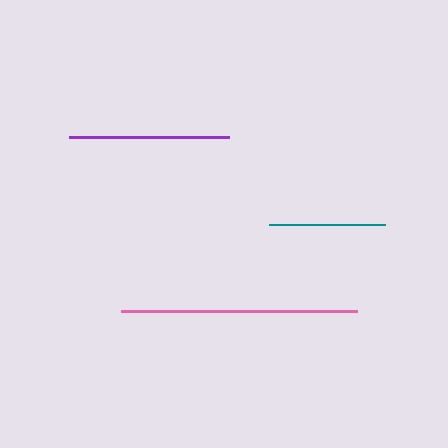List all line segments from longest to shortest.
From longest to shortest: pink, purple, teal.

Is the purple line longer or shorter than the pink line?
The pink line is longer than the purple line.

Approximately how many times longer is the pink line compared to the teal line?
The pink line is approximately 2.0 times the length of the teal line.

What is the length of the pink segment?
The pink segment is approximately 235 pixels long.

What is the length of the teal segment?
The teal segment is approximately 116 pixels long.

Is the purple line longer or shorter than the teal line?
The purple line is longer than the teal line.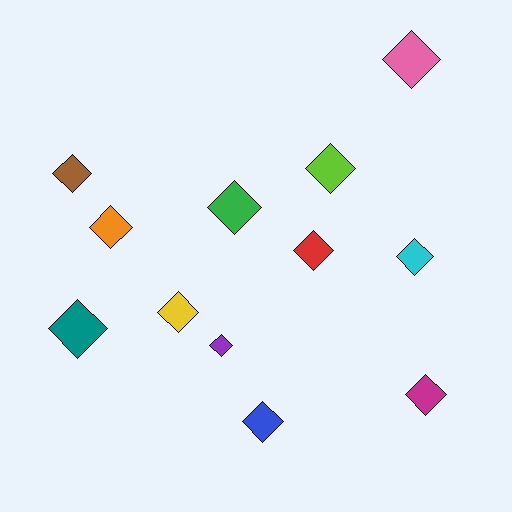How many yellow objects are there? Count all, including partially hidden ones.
There is 1 yellow object.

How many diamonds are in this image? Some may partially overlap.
There are 12 diamonds.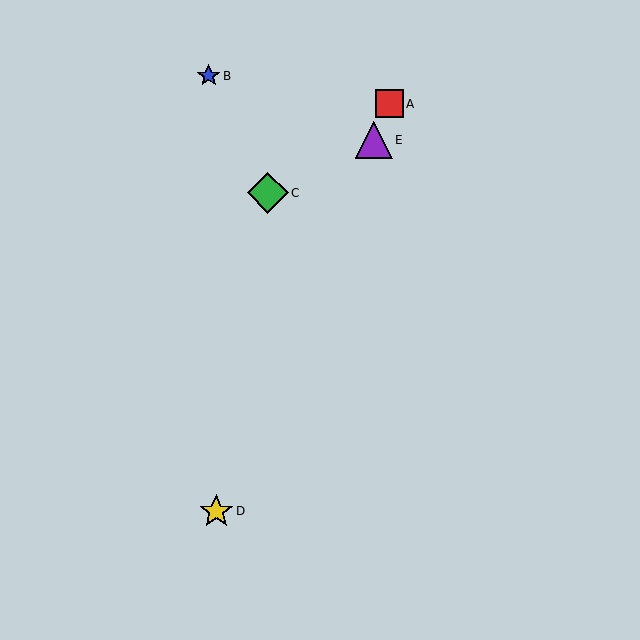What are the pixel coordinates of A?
Object A is at (389, 104).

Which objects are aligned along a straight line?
Objects A, D, E are aligned along a straight line.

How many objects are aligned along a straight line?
3 objects (A, D, E) are aligned along a straight line.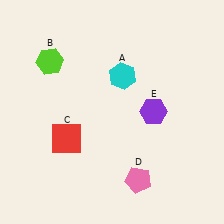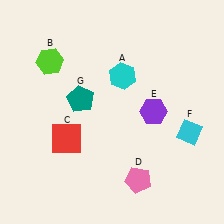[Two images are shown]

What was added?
A cyan diamond (F), a teal pentagon (G) were added in Image 2.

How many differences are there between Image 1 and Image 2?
There are 2 differences between the two images.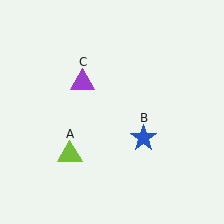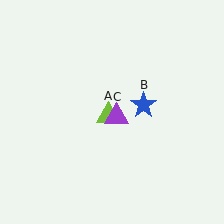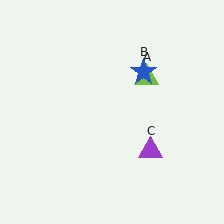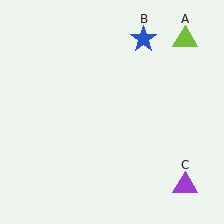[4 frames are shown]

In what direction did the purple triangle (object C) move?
The purple triangle (object C) moved down and to the right.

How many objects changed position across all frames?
3 objects changed position: lime triangle (object A), blue star (object B), purple triangle (object C).